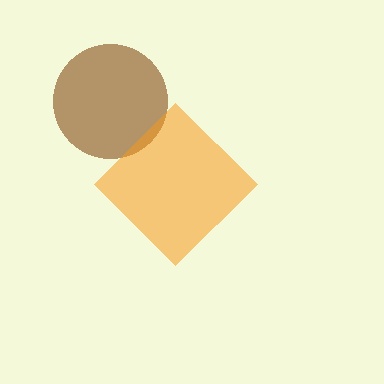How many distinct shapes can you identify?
There are 2 distinct shapes: a brown circle, an orange diamond.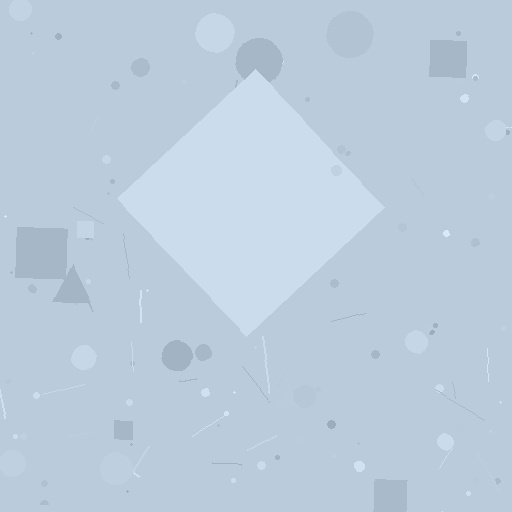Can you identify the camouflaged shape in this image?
The camouflaged shape is a diamond.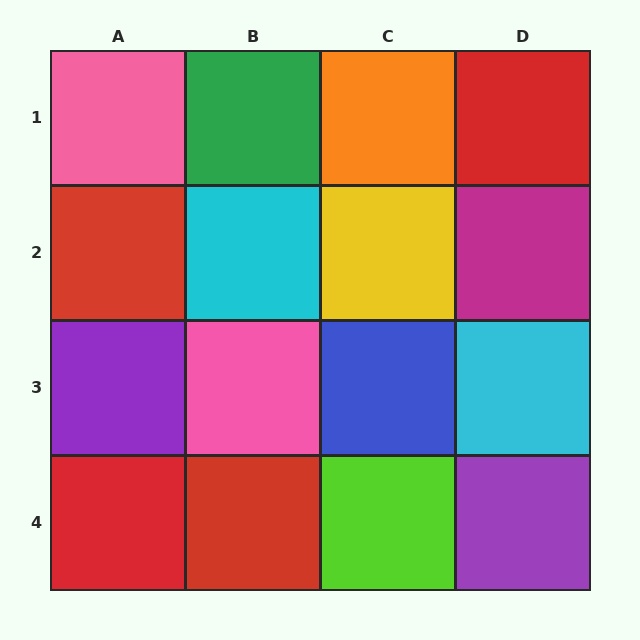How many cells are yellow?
1 cell is yellow.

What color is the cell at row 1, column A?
Pink.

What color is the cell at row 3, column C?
Blue.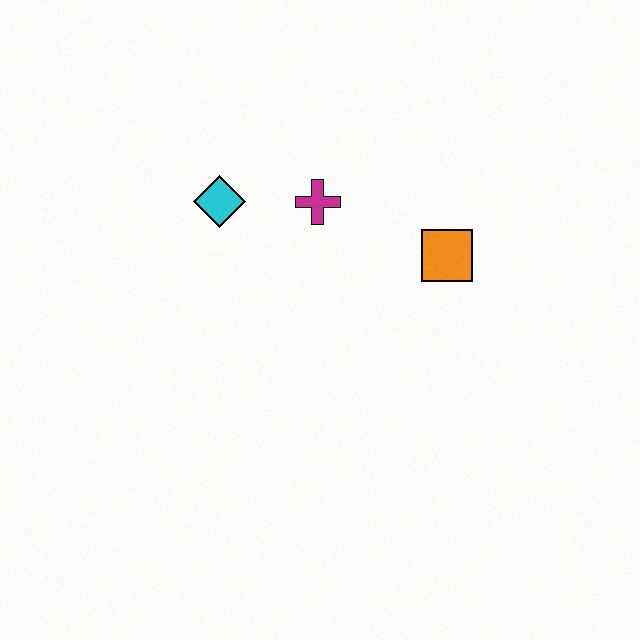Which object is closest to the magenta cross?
The cyan diamond is closest to the magenta cross.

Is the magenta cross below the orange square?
No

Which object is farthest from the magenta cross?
The orange square is farthest from the magenta cross.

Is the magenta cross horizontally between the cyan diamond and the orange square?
Yes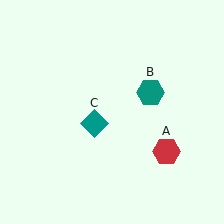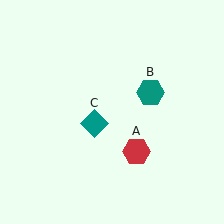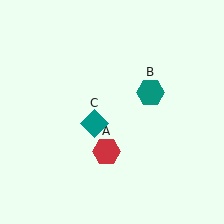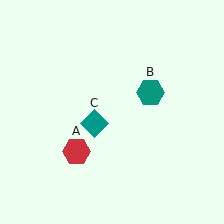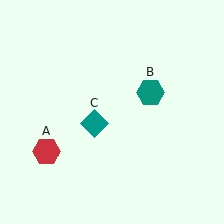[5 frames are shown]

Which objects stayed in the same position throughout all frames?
Teal hexagon (object B) and teal diamond (object C) remained stationary.